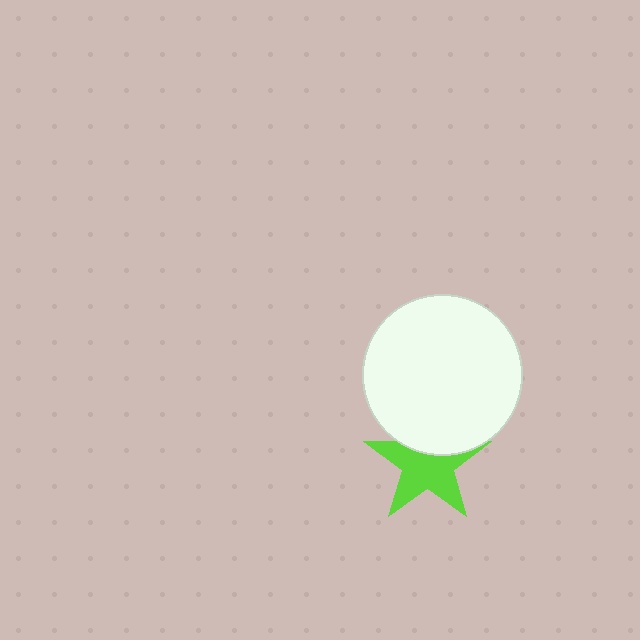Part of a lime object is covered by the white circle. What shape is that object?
It is a star.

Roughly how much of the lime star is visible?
Most of it is visible (roughly 69%).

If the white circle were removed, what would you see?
You would see the complete lime star.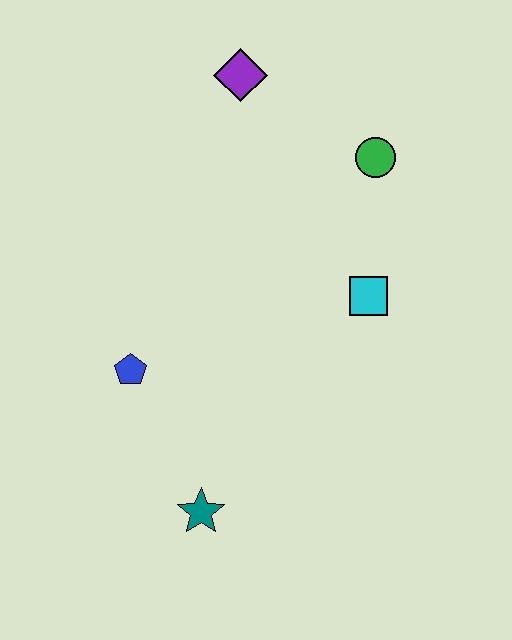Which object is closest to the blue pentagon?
The teal star is closest to the blue pentagon.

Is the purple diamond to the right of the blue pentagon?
Yes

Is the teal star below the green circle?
Yes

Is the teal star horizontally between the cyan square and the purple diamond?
No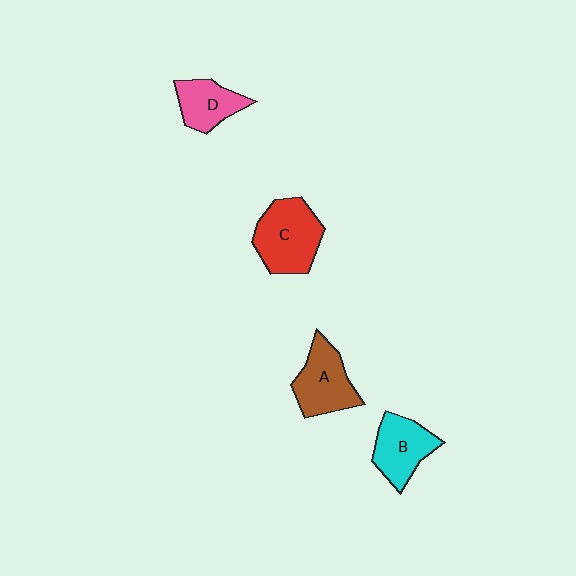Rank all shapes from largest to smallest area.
From largest to smallest: C (red), A (brown), B (cyan), D (pink).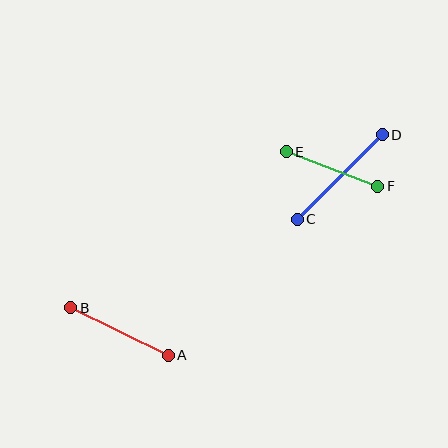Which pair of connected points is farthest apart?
Points C and D are farthest apart.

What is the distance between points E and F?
The distance is approximately 98 pixels.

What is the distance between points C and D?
The distance is approximately 120 pixels.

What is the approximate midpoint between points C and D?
The midpoint is at approximately (340, 177) pixels.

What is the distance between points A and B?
The distance is approximately 108 pixels.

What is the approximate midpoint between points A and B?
The midpoint is at approximately (120, 331) pixels.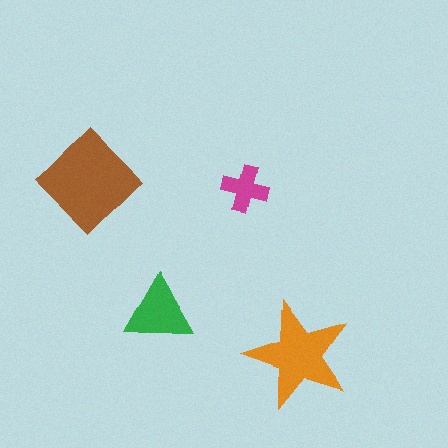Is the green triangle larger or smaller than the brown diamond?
Smaller.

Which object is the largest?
The brown diamond.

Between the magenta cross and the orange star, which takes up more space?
The orange star.